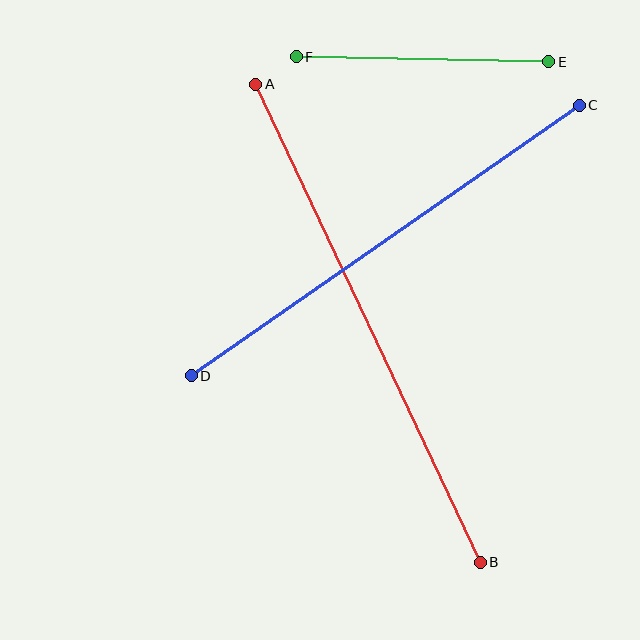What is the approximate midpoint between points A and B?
The midpoint is at approximately (368, 323) pixels.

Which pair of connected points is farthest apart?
Points A and B are farthest apart.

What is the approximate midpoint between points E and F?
The midpoint is at approximately (422, 59) pixels.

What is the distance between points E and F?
The distance is approximately 253 pixels.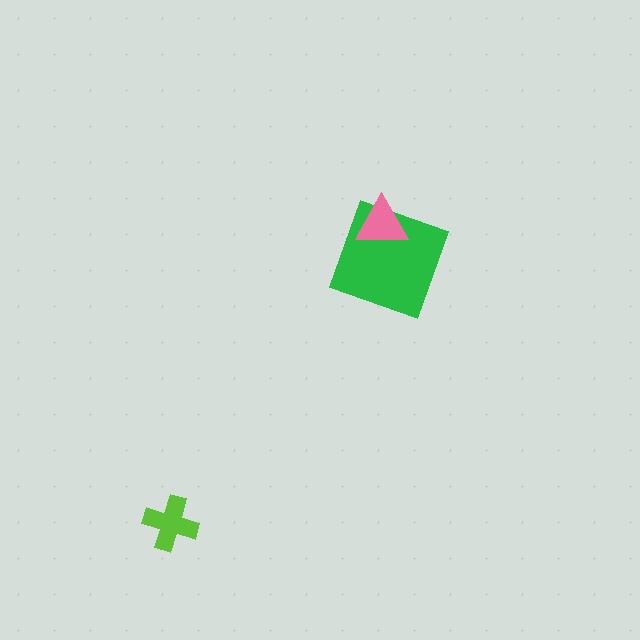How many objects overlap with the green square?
1 object overlaps with the green square.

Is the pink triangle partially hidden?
No, no other shape covers it.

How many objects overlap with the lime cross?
0 objects overlap with the lime cross.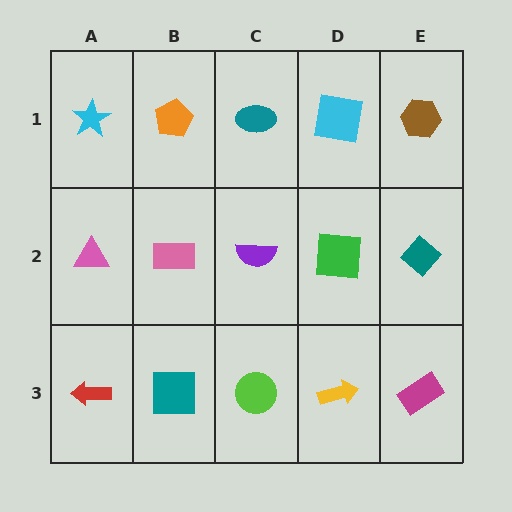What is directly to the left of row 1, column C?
An orange pentagon.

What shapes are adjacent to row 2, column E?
A brown hexagon (row 1, column E), a magenta rectangle (row 3, column E), a green square (row 2, column D).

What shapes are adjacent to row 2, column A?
A cyan star (row 1, column A), a red arrow (row 3, column A), a pink rectangle (row 2, column B).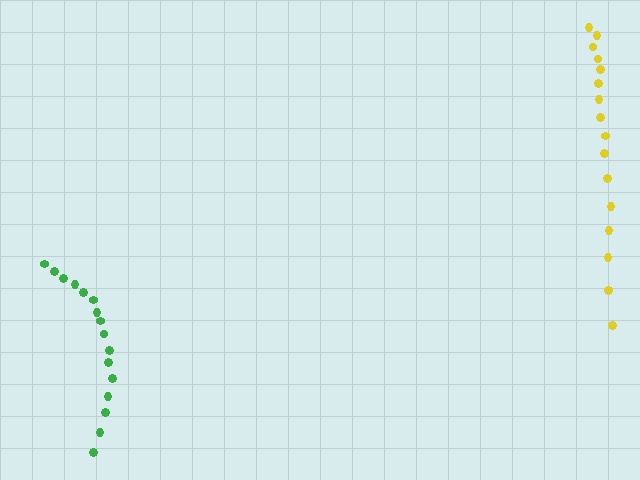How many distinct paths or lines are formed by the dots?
There are 2 distinct paths.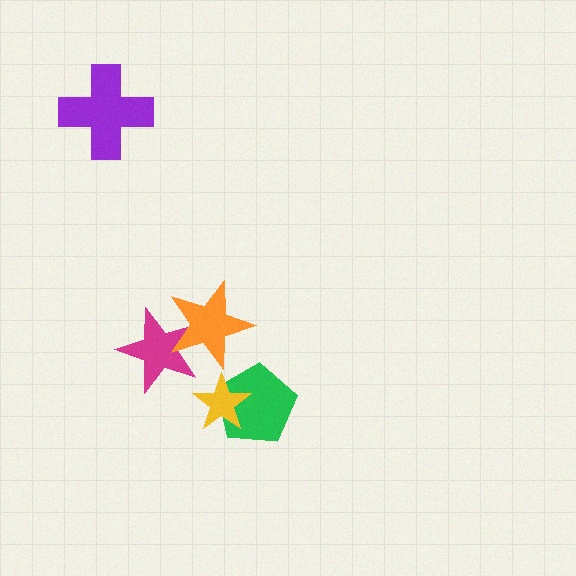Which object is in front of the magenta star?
The orange star is in front of the magenta star.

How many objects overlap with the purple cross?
0 objects overlap with the purple cross.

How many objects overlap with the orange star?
1 object overlaps with the orange star.